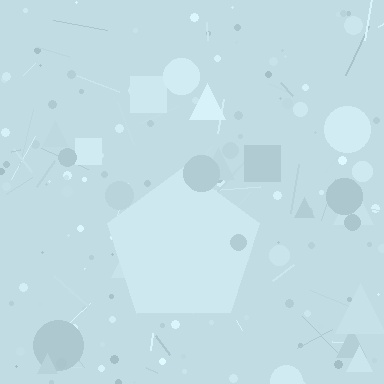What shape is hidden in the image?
A pentagon is hidden in the image.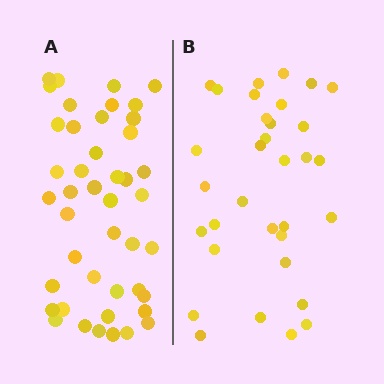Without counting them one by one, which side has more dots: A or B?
Region A (the left region) has more dots.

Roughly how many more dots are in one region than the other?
Region A has roughly 12 or so more dots than region B.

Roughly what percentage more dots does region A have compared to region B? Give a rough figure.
About 35% more.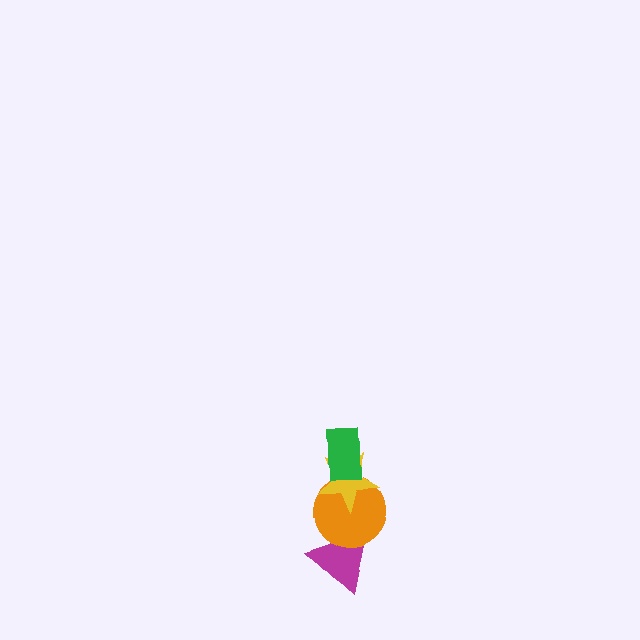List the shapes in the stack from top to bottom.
From top to bottom: the green rectangle, the yellow star, the orange circle, the magenta triangle.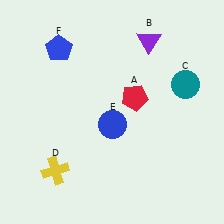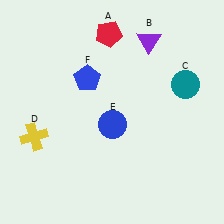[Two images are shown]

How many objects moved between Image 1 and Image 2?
3 objects moved between the two images.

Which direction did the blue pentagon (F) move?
The blue pentagon (F) moved down.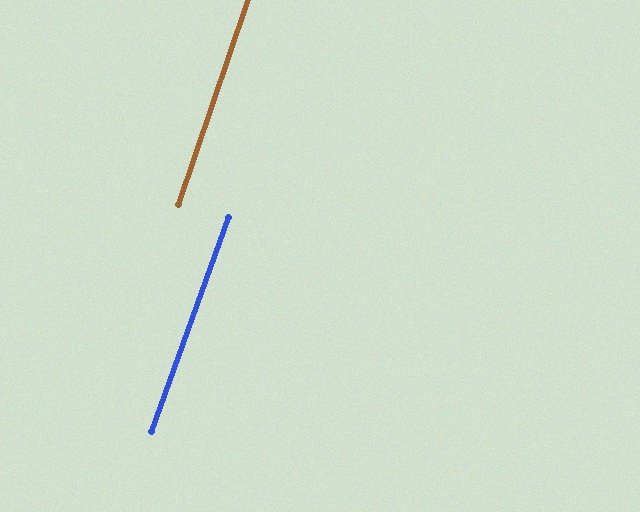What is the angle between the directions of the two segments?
Approximately 1 degree.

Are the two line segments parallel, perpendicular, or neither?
Parallel — their directions differ by only 0.9°.